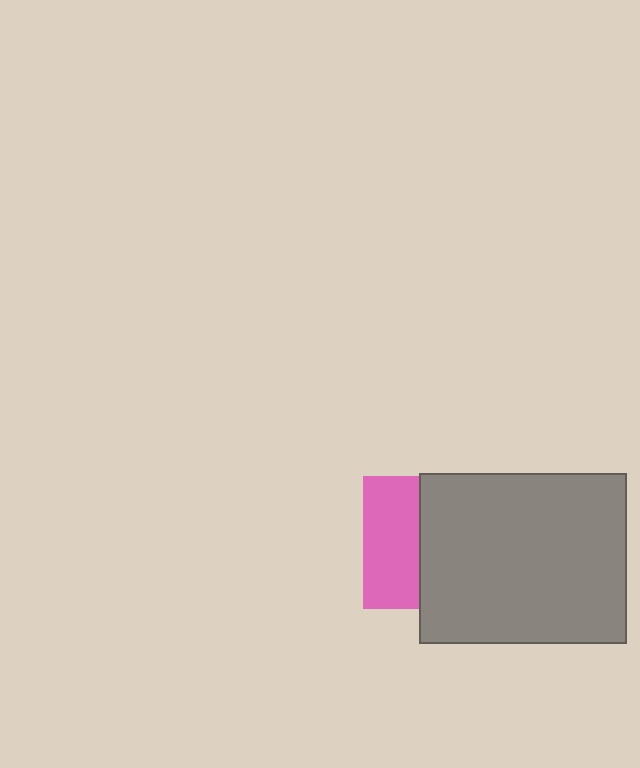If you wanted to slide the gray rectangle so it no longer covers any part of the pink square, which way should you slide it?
Slide it right — that is the most direct way to separate the two shapes.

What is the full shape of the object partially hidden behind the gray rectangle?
The partially hidden object is a pink square.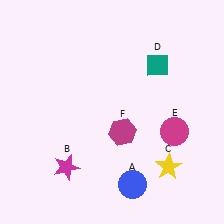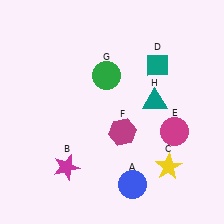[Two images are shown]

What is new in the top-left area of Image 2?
A green circle (G) was added in the top-left area of Image 2.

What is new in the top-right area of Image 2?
A teal triangle (H) was added in the top-right area of Image 2.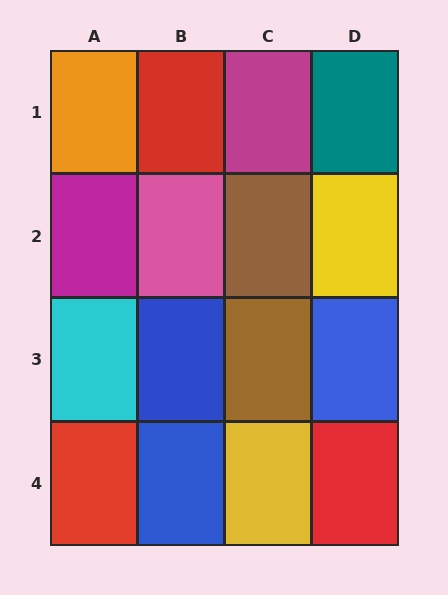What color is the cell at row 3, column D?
Blue.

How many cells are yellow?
2 cells are yellow.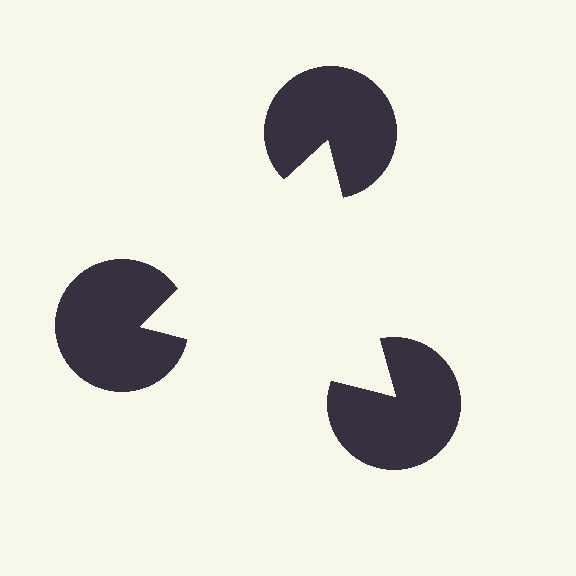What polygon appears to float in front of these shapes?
An illusory triangle — its edges are inferred from the aligned wedge cuts in the pac-man discs, not physically drawn.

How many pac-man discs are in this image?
There are 3 — one at each vertex of the illusory triangle.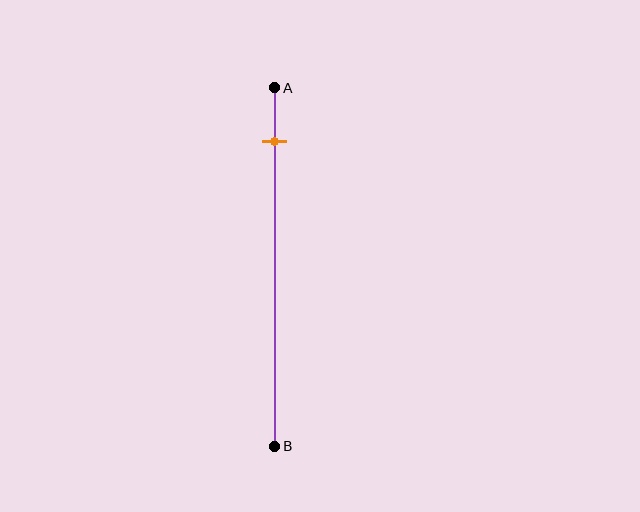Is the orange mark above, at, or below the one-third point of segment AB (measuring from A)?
The orange mark is above the one-third point of segment AB.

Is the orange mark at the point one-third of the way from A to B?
No, the mark is at about 15% from A, not at the 33% one-third point.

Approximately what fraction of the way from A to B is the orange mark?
The orange mark is approximately 15% of the way from A to B.